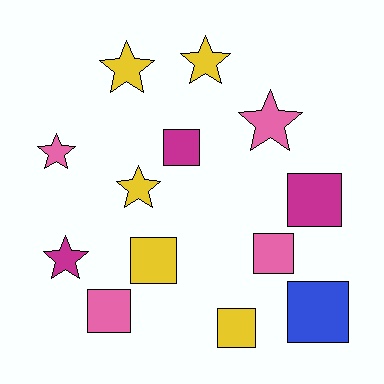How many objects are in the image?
There are 13 objects.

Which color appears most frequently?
Yellow, with 5 objects.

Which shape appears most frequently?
Square, with 7 objects.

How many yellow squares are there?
There are 2 yellow squares.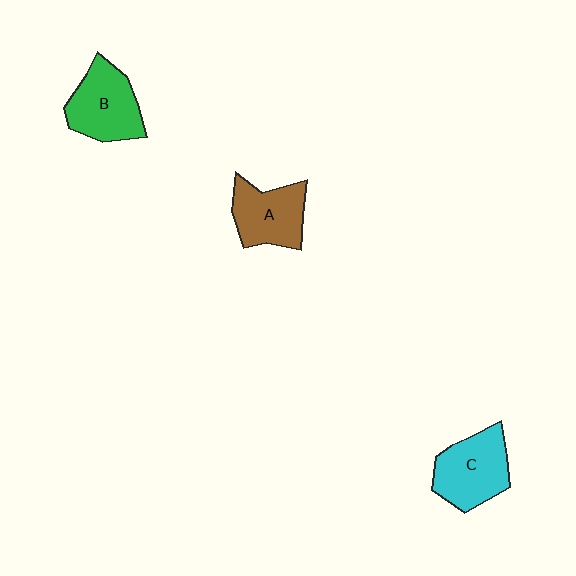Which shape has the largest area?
Shape C (cyan).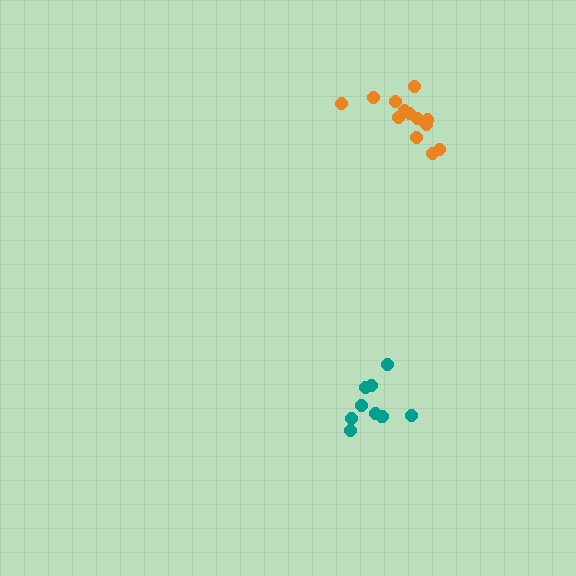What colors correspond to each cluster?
The clusters are colored: orange, teal.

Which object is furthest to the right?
The orange cluster is rightmost.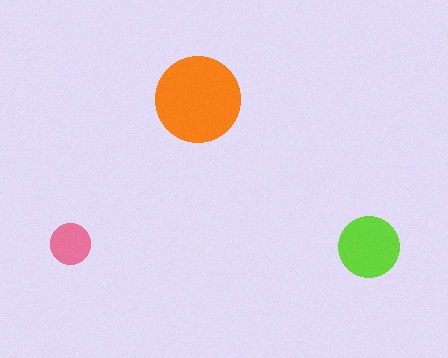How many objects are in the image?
There are 3 objects in the image.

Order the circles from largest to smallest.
the orange one, the lime one, the pink one.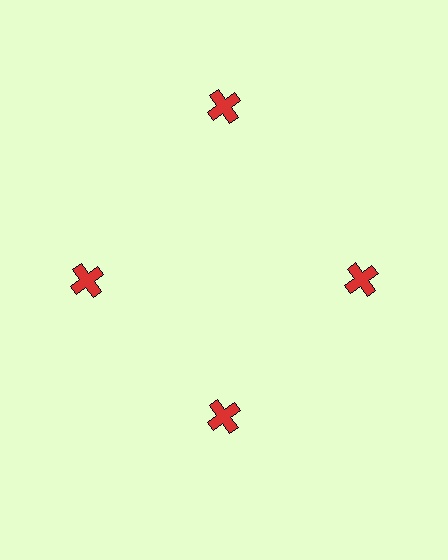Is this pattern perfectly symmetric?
No. The 4 red crosses are arranged in a ring, but one element near the 12 o'clock position is pushed outward from the center, breaking the 4-fold rotational symmetry.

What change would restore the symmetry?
The symmetry would be restored by moving it inward, back onto the ring so that all 4 crosses sit at equal angles and equal distance from the center.